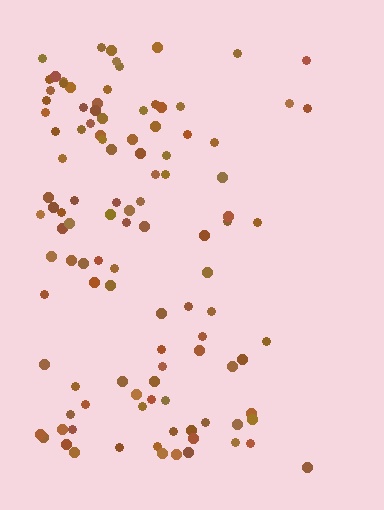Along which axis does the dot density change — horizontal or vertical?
Horizontal.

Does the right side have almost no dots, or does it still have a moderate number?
Still a moderate number, just noticeably fewer than the left.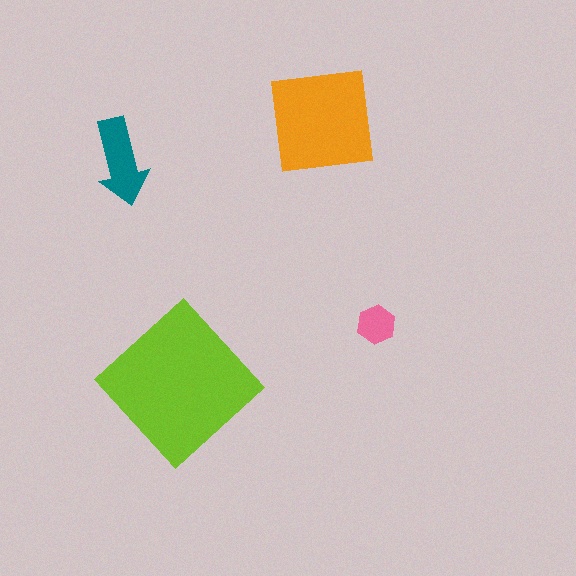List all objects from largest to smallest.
The lime diamond, the orange square, the teal arrow, the pink hexagon.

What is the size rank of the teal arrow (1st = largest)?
3rd.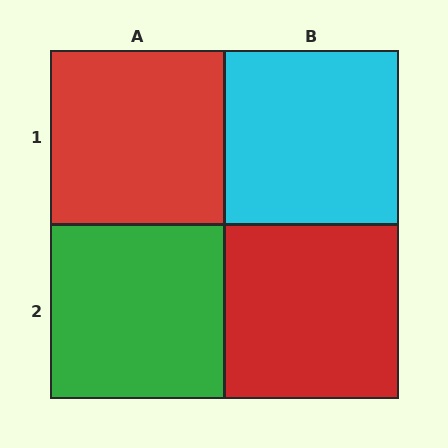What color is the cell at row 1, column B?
Cyan.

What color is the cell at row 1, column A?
Red.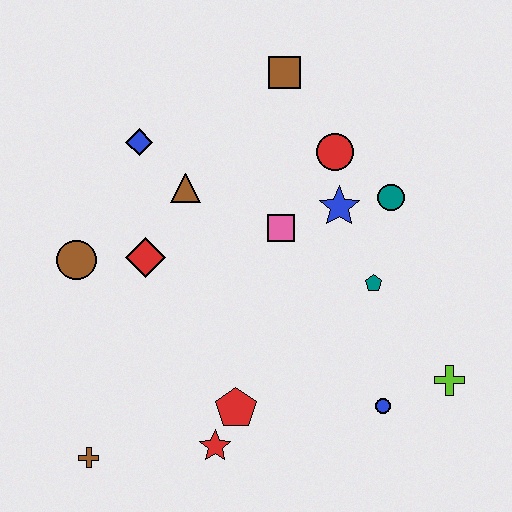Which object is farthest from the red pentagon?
The brown square is farthest from the red pentagon.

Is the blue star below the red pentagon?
No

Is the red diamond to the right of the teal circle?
No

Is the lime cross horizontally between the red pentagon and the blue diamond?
No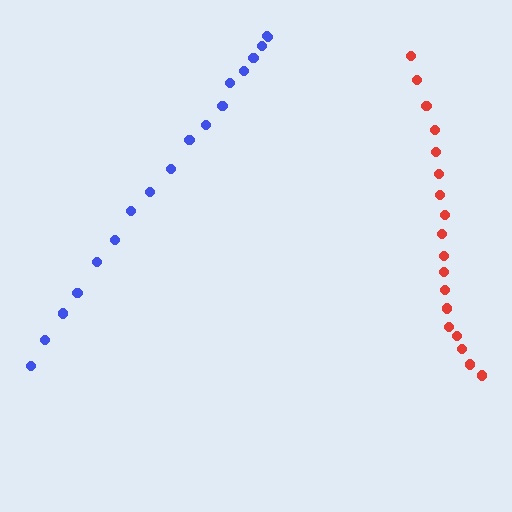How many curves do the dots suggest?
There are 2 distinct paths.